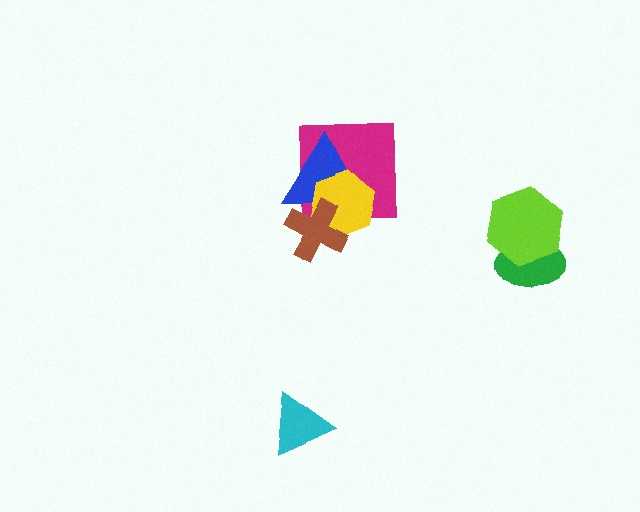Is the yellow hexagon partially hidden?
Yes, it is partially covered by another shape.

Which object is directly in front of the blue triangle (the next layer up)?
The yellow hexagon is directly in front of the blue triangle.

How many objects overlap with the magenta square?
3 objects overlap with the magenta square.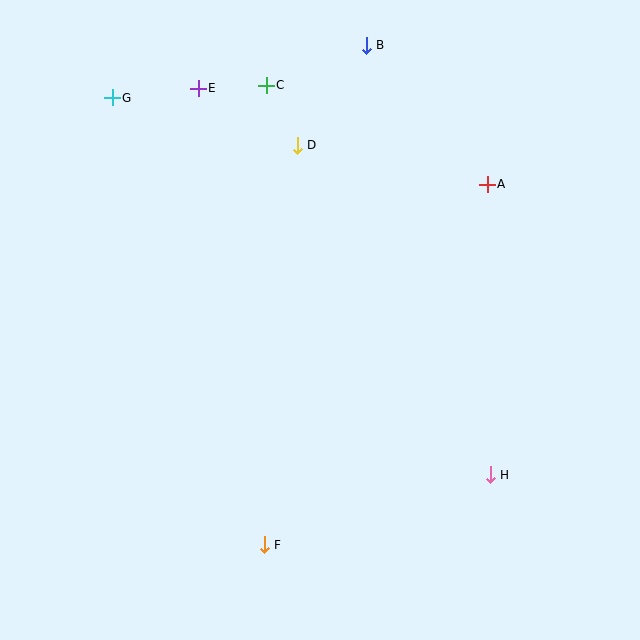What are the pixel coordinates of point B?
Point B is at (366, 45).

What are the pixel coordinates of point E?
Point E is at (198, 88).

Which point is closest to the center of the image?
Point D at (297, 145) is closest to the center.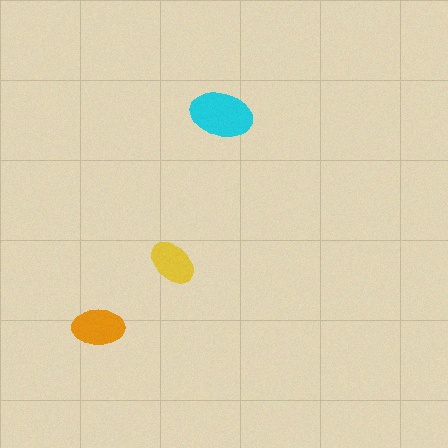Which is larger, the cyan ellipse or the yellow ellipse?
The cyan one.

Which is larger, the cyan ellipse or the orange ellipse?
The cyan one.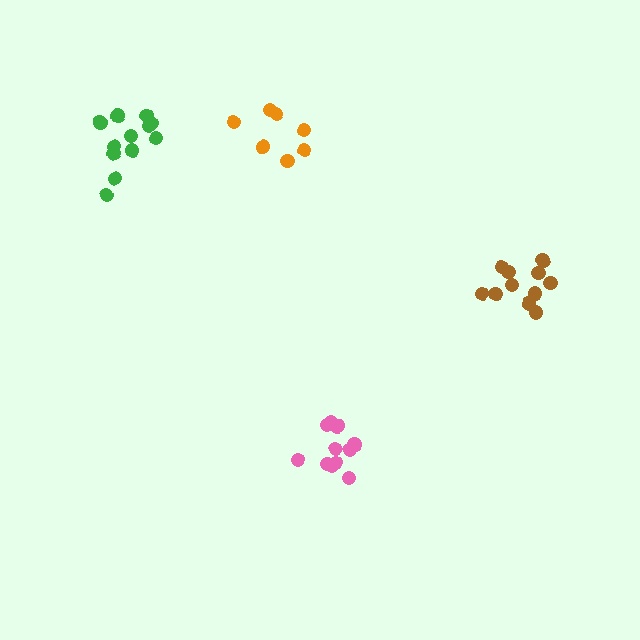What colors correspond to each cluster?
The clusters are colored: pink, green, brown, orange.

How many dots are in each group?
Group 1: 11 dots, Group 2: 12 dots, Group 3: 11 dots, Group 4: 7 dots (41 total).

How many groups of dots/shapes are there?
There are 4 groups.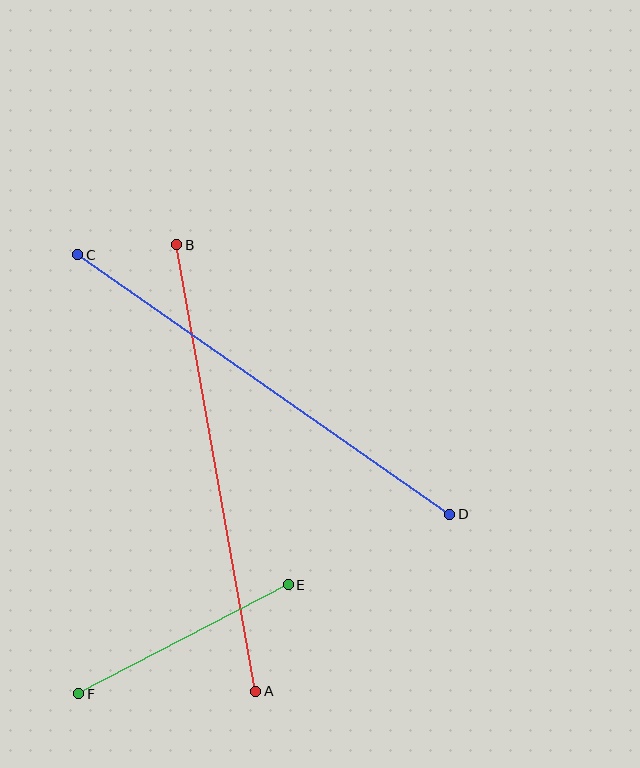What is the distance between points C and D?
The distance is approximately 453 pixels.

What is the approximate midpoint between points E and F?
The midpoint is at approximately (184, 639) pixels.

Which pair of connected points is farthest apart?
Points C and D are farthest apart.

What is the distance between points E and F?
The distance is approximately 236 pixels.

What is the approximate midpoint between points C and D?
The midpoint is at approximately (264, 385) pixels.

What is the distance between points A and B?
The distance is approximately 453 pixels.